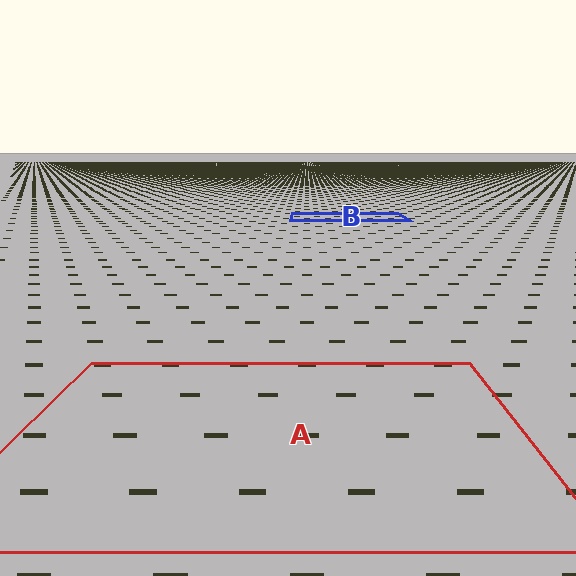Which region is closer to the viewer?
Region A is closer. The texture elements there are larger and more spread out.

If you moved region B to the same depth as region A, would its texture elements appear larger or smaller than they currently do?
They would appear larger. At a closer depth, the same texture elements are projected at a bigger on-screen size.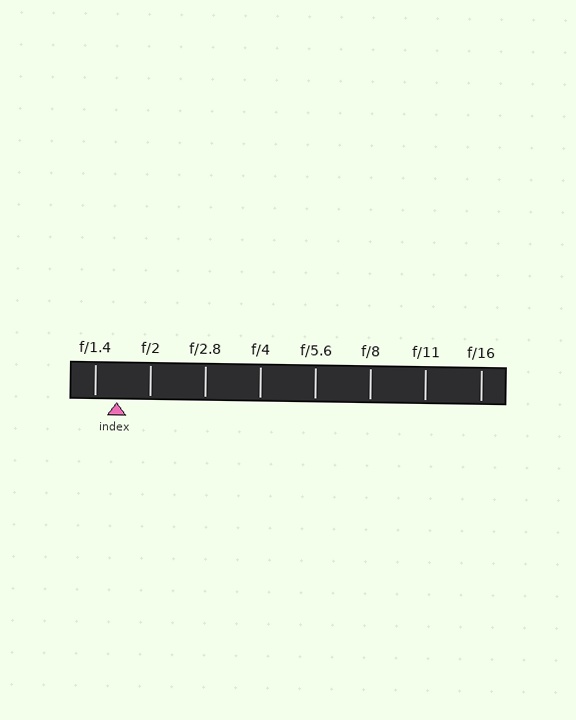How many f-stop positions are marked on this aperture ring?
There are 8 f-stop positions marked.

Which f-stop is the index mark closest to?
The index mark is closest to f/1.4.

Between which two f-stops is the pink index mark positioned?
The index mark is between f/1.4 and f/2.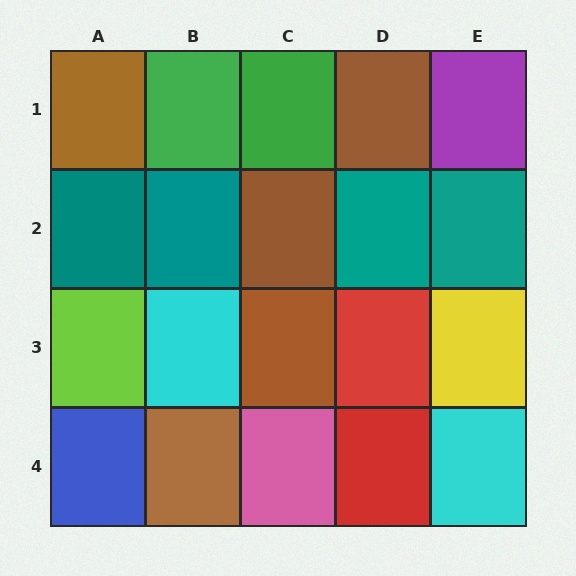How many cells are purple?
1 cell is purple.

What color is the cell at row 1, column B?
Green.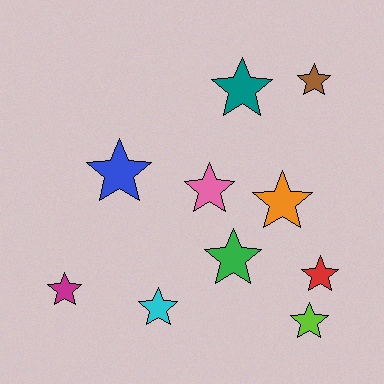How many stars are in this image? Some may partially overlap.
There are 10 stars.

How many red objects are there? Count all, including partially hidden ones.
There is 1 red object.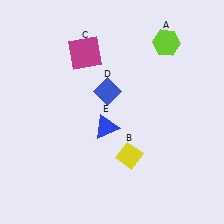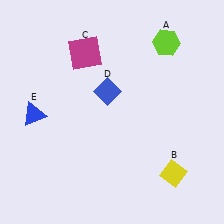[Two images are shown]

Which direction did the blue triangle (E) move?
The blue triangle (E) moved left.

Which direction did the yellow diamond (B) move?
The yellow diamond (B) moved right.